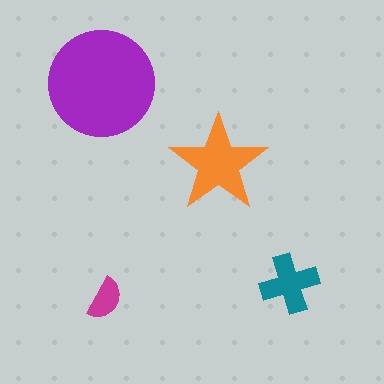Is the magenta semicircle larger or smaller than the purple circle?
Smaller.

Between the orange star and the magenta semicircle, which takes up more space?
The orange star.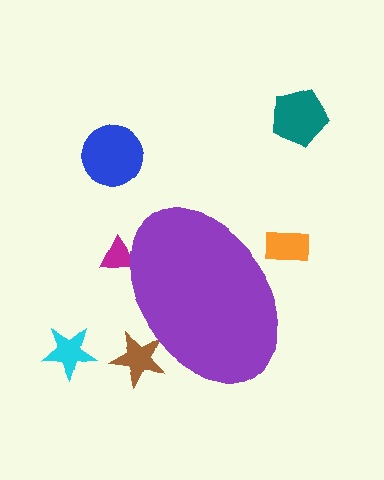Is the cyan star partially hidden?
No, the cyan star is fully visible.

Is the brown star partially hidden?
Yes, the brown star is partially hidden behind the purple ellipse.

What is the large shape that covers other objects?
A purple ellipse.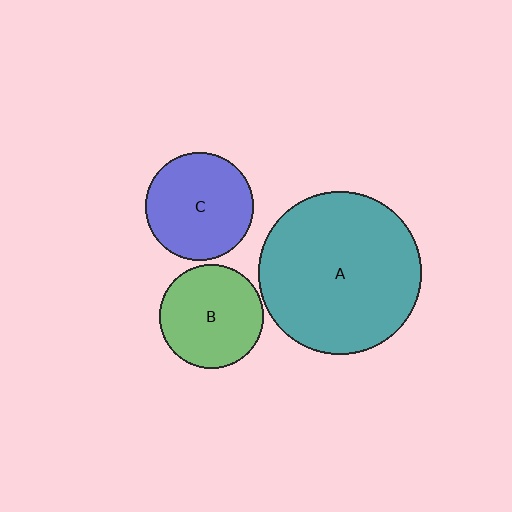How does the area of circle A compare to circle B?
Approximately 2.5 times.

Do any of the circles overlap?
No, none of the circles overlap.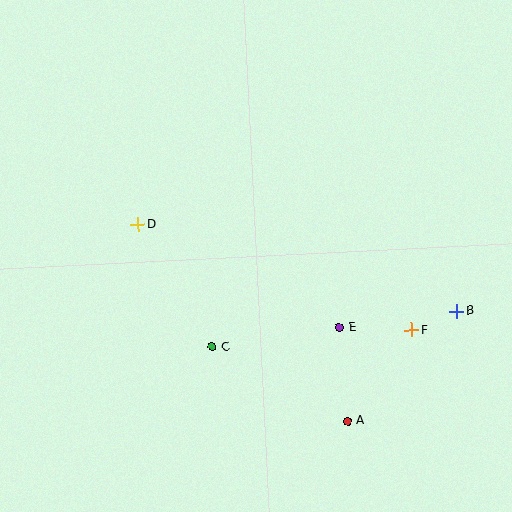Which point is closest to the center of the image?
Point C at (212, 347) is closest to the center.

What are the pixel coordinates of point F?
Point F is at (412, 330).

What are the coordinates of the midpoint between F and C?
The midpoint between F and C is at (312, 339).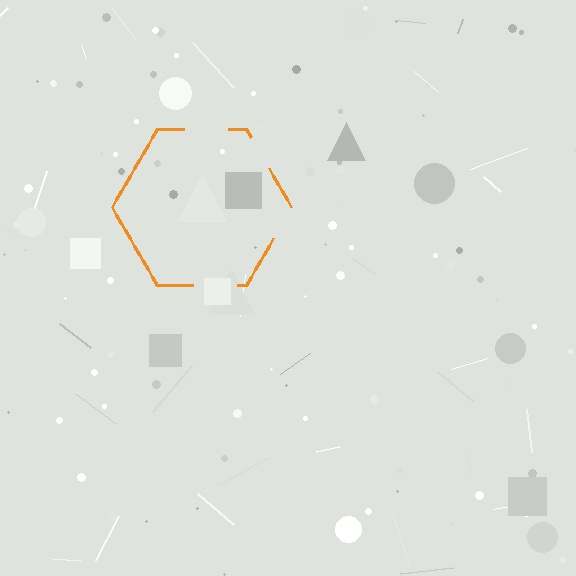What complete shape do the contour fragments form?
The contour fragments form a hexagon.